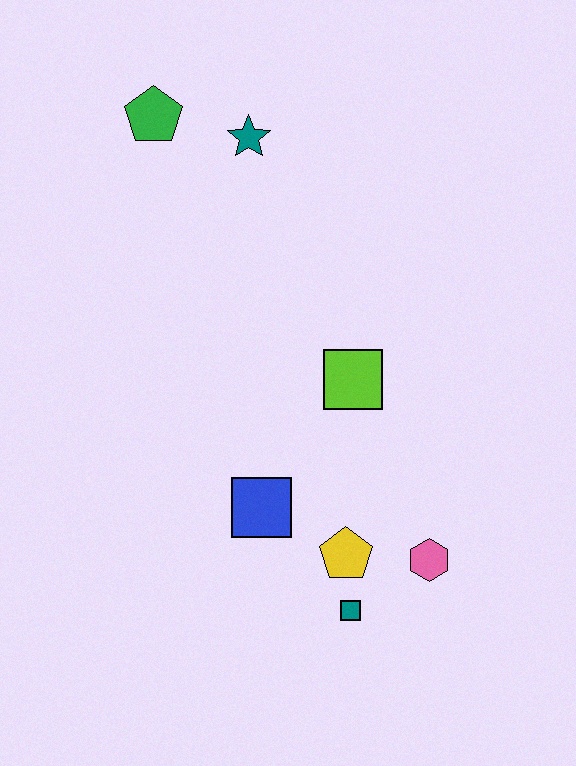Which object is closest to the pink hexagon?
The yellow pentagon is closest to the pink hexagon.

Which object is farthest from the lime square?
The green pentagon is farthest from the lime square.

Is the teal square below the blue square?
Yes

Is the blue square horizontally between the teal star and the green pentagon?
No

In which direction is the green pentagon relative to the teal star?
The green pentagon is to the left of the teal star.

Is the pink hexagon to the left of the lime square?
No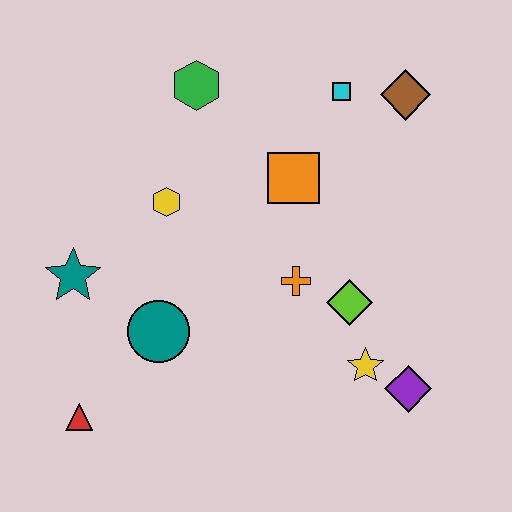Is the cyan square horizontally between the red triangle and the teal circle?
No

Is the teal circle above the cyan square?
No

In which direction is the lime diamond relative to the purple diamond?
The lime diamond is above the purple diamond.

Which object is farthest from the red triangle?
The brown diamond is farthest from the red triangle.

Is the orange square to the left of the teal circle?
No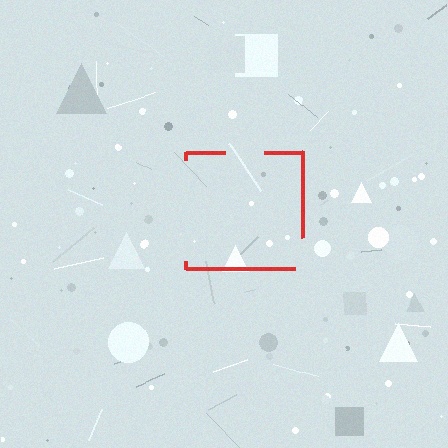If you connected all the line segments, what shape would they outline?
They would outline a square.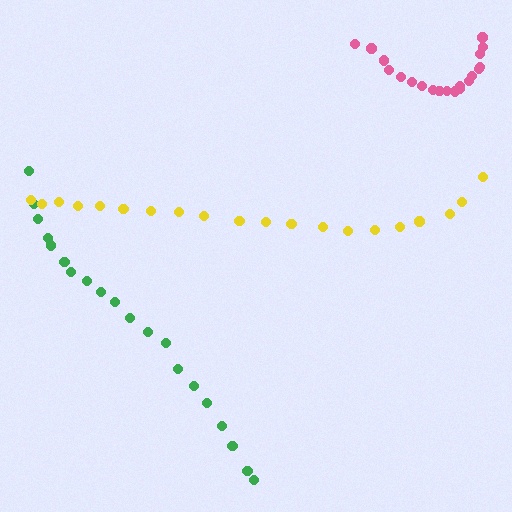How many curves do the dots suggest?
There are 3 distinct paths.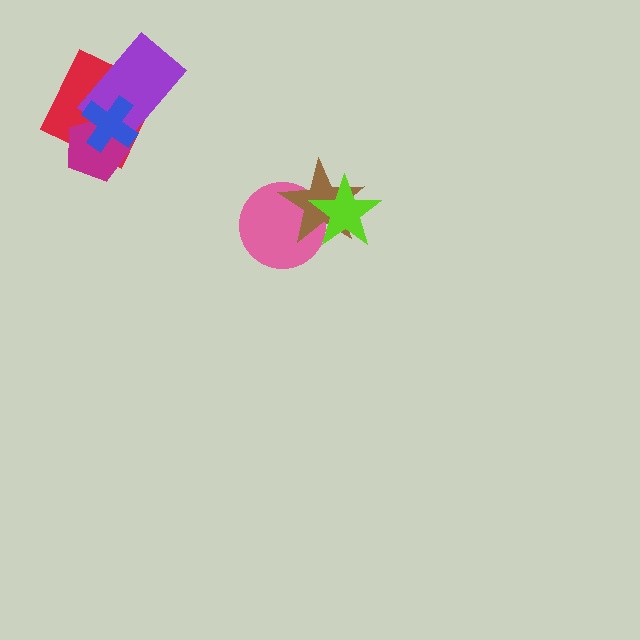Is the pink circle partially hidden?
Yes, it is partially covered by another shape.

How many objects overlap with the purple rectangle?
3 objects overlap with the purple rectangle.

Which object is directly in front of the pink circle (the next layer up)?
The brown star is directly in front of the pink circle.